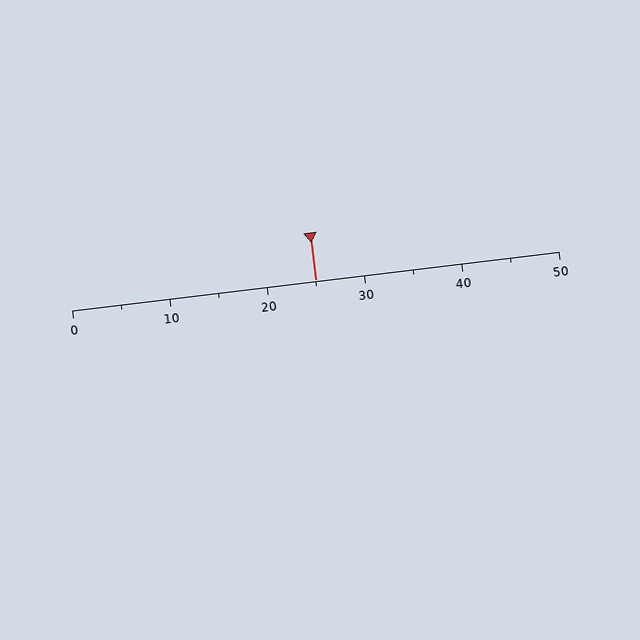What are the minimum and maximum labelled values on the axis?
The axis runs from 0 to 50.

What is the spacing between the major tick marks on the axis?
The major ticks are spaced 10 apart.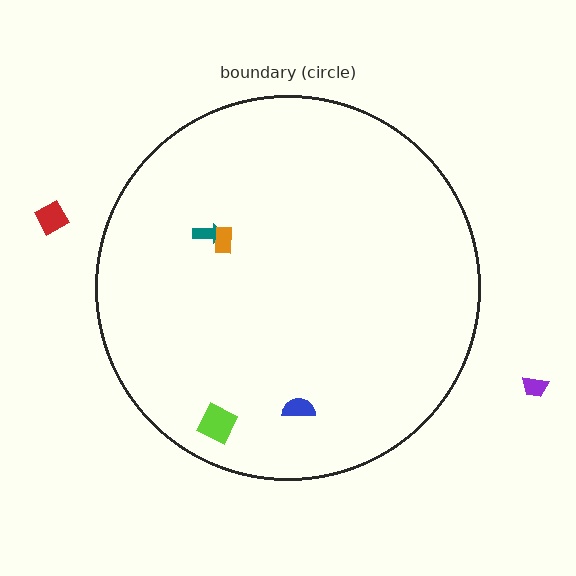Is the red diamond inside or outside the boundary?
Outside.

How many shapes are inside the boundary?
4 inside, 2 outside.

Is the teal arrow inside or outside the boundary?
Inside.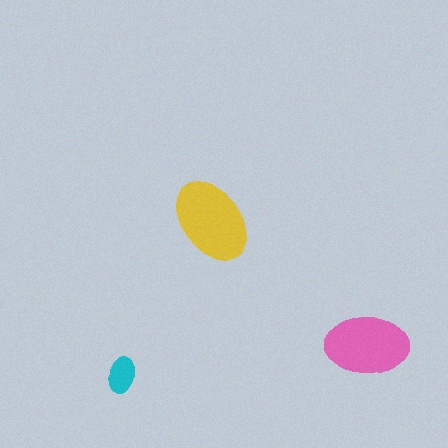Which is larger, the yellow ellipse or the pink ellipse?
The yellow one.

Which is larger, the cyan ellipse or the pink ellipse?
The pink one.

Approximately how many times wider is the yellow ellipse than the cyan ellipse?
About 2.5 times wider.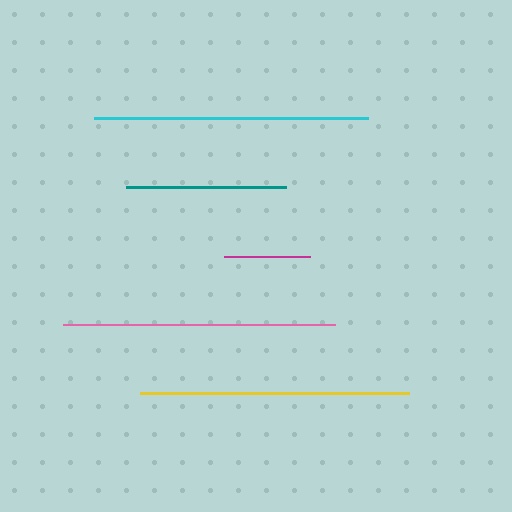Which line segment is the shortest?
The magenta line is the shortest at approximately 85 pixels.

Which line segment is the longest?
The cyan line is the longest at approximately 274 pixels.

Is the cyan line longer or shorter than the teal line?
The cyan line is longer than the teal line.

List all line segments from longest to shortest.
From longest to shortest: cyan, pink, yellow, teal, magenta.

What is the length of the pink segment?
The pink segment is approximately 273 pixels long.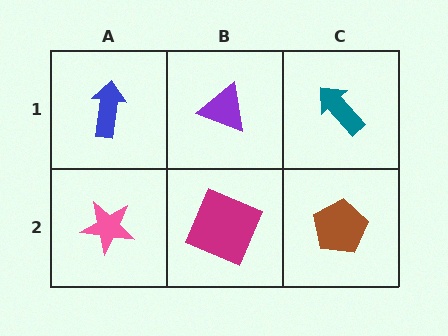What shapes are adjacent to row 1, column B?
A magenta square (row 2, column B), a blue arrow (row 1, column A), a teal arrow (row 1, column C).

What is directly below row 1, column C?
A brown pentagon.